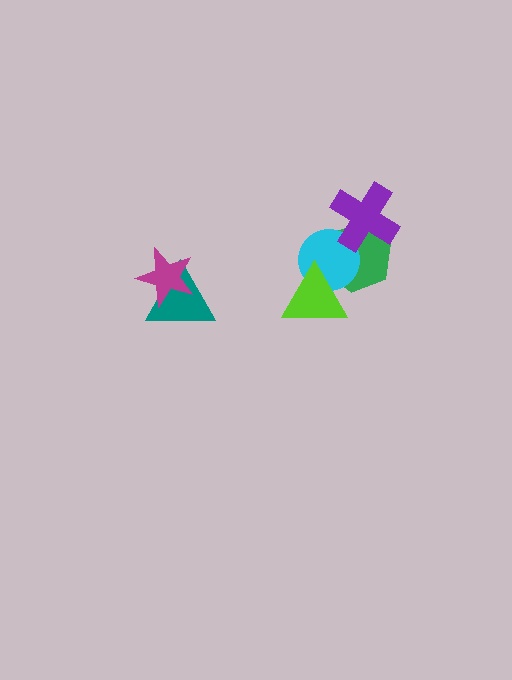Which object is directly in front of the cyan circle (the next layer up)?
The lime triangle is directly in front of the cyan circle.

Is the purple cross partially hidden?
No, no other shape covers it.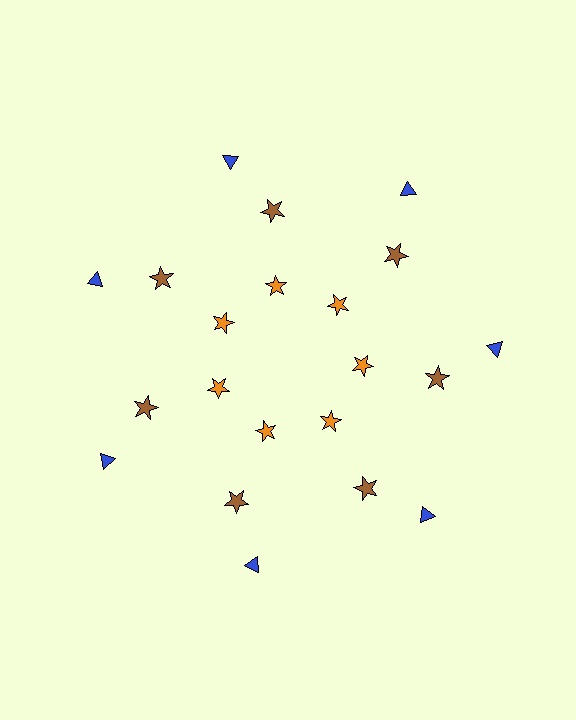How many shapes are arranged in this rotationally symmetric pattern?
There are 21 shapes, arranged in 7 groups of 3.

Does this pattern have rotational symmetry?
Yes, this pattern has 7-fold rotational symmetry. It looks the same after rotating 51 degrees around the center.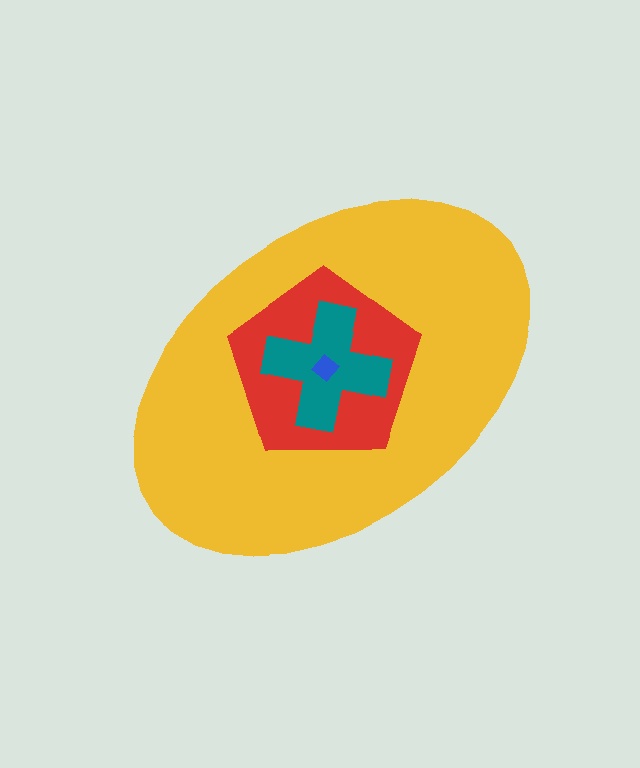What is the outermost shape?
The yellow ellipse.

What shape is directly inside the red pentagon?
The teal cross.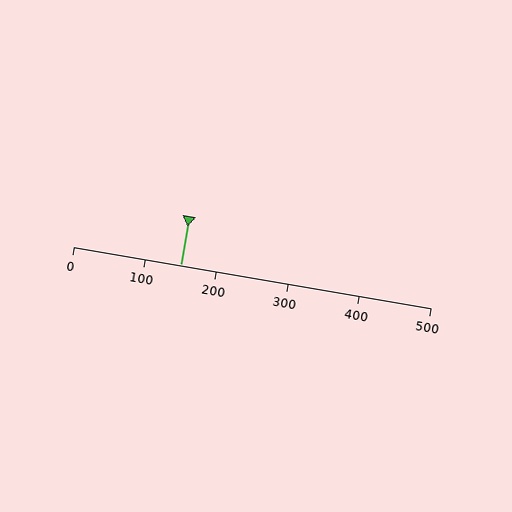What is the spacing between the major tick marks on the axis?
The major ticks are spaced 100 apart.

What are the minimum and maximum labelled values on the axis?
The axis runs from 0 to 500.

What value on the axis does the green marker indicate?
The marker indicates approximately 150.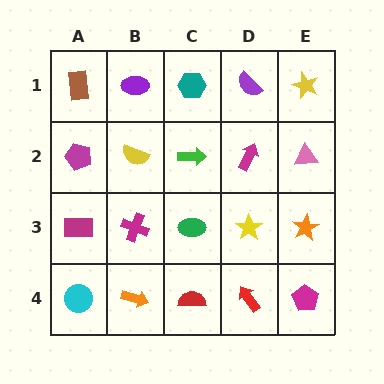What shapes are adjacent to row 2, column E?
A yellow star (row 1, column E), an orange star (row 3, column E), a magenta arrow (row 2, column D).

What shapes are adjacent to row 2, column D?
A purple semicircle (row 1, column D), a yellow star (row 3, column D), a green arrow (row 2, column C), a pink triangle (row 2, column E).